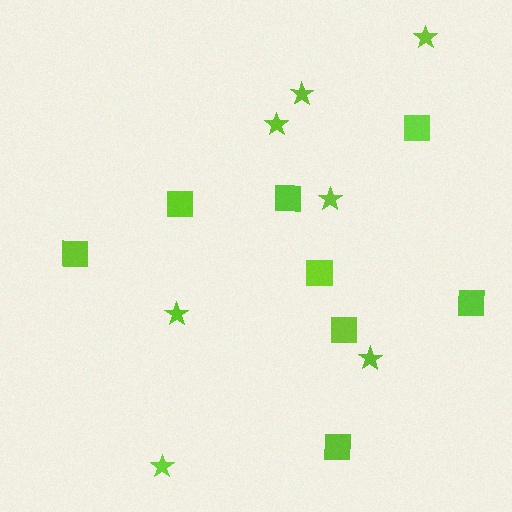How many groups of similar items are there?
There are 2 groups: one group of squares (8) and one group of stars (7).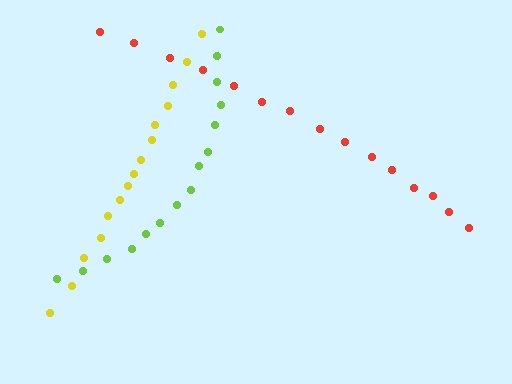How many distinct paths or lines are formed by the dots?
There are 3 distinct paths.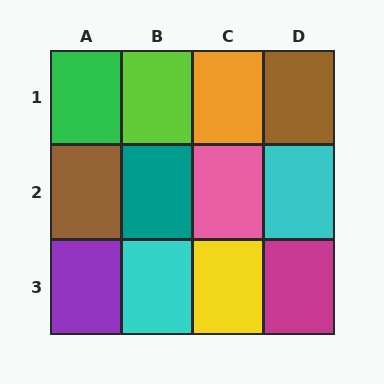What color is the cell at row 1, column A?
Green.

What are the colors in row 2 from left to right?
Brown, teal, pink, cyan.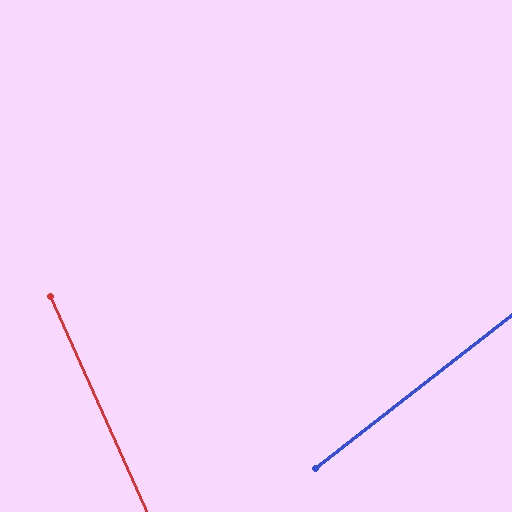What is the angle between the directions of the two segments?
Approximately 76 degrees.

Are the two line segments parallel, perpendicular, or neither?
Neither parallel nor perpendicular — they differ by about 76°.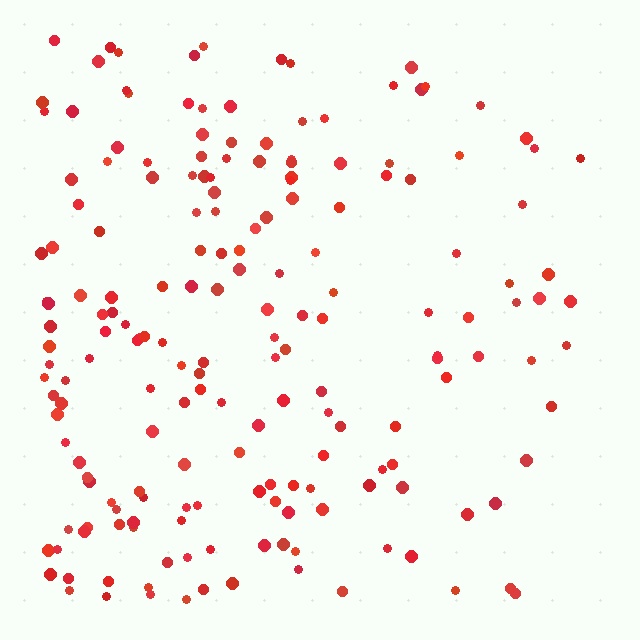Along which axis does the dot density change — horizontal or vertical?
Horizontal.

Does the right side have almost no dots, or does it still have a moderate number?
Still a moderate number, just noticeably fewer than the left.